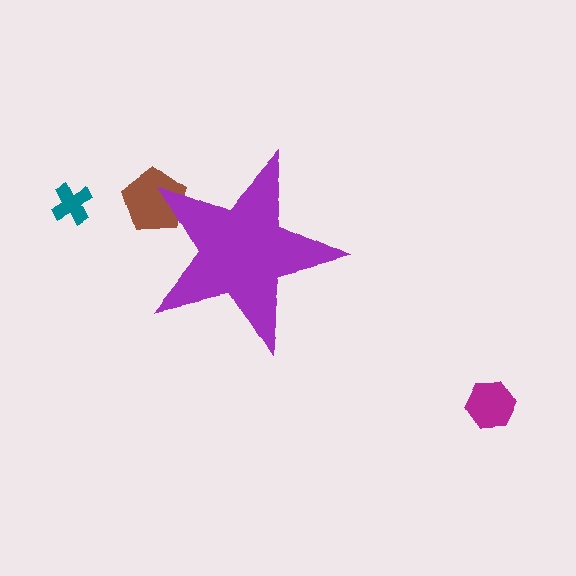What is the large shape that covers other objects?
A purple star.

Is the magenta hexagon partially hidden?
No, the magenta hexagon is fully visible.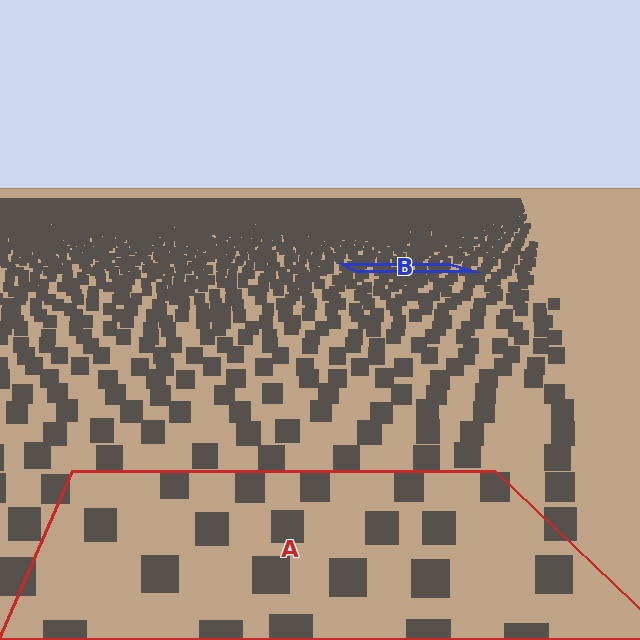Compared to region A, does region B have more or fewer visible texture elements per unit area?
Region B has more texture elements per unit area — they are packed more densely because it is farther away.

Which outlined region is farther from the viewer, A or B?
Region B is farther from the viewer — the texture elements inside it appear smaller and more densely packed.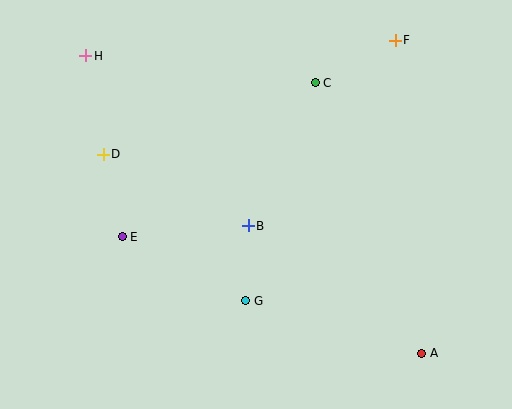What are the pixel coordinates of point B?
Point B is at (248, 226).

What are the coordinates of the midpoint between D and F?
The midpoint between D and F is at (249, 97).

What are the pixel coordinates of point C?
Point C is at (315, 83).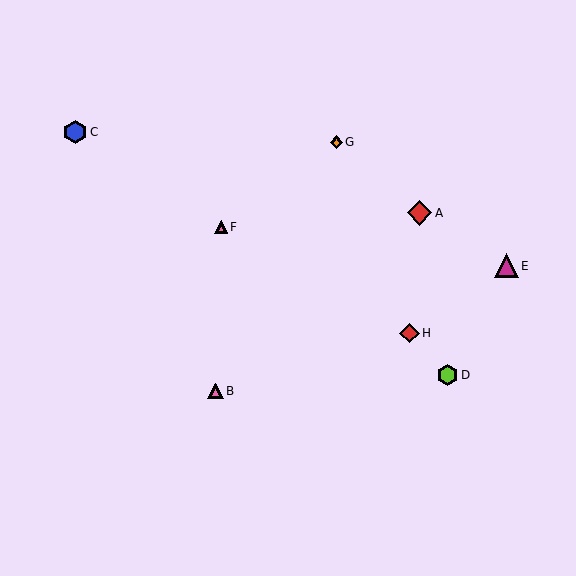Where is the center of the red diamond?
The center of the red diamond is at (410, 333).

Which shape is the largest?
The red diamond (labeled A) is the largest.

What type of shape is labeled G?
Shape G is an orange diamond.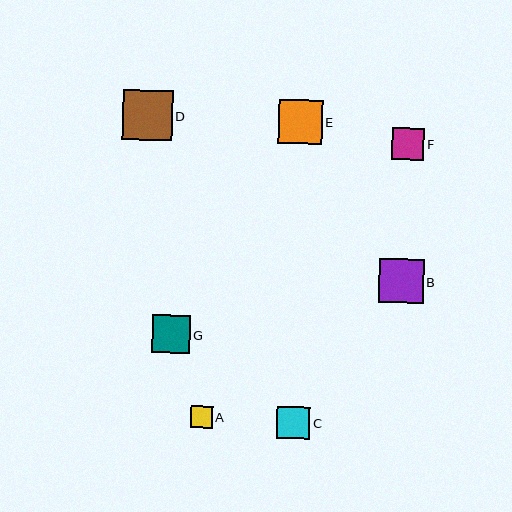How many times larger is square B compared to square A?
Square B is approximately 2.1 times the size of square A.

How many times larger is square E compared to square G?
Square E is approximately 1.2 times the size of square G.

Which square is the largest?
Square D is the largest with a size of approximately 49 pixels.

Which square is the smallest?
Square A is the smallest with a size of approximately 22 pixels.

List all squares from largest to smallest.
From largest to smallest: D, B, E, G, C, F, A.